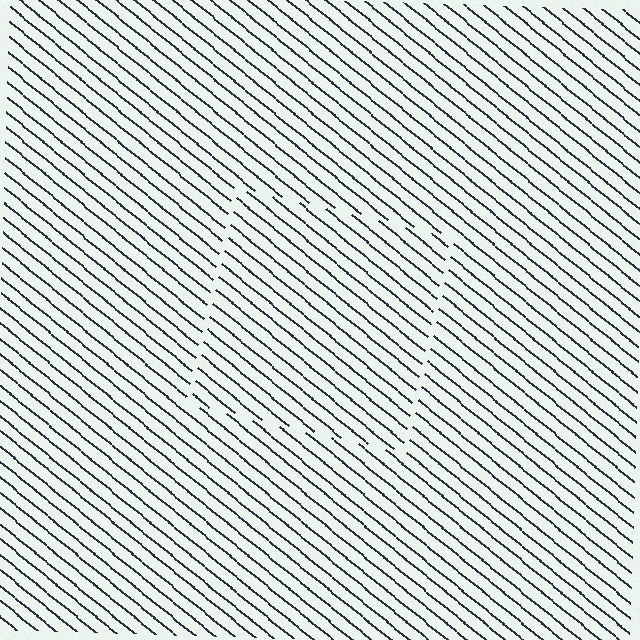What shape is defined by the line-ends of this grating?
An illusory square. The interior of the shape contains the same grating, shifted by half a period — the contour is defined by the phase discontinuity where line-ends from the inner and outer gratings abut.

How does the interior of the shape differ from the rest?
The interior of the shape contains the same grating, shifted by half a period — the contour is defined by the phase discontinuity where line-ends from the inner and outer gratings abut.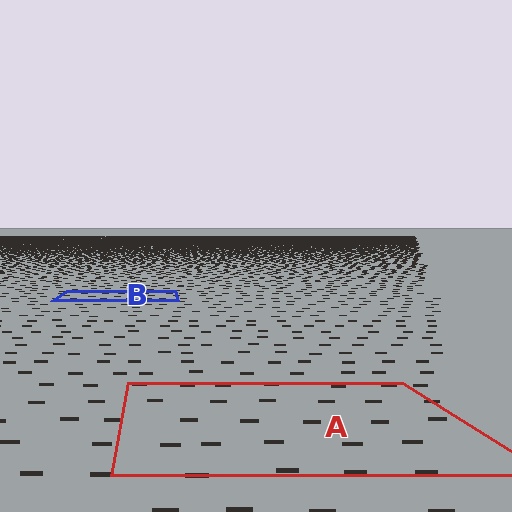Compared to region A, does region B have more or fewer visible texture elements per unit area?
Region B has more texture elements per unit area — they are packed more densely because it is farther away.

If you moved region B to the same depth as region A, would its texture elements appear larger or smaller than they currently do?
They would appear larger. At a closer depth, the same texture elements are projected at a bigger on-screen size.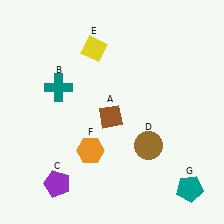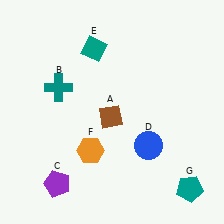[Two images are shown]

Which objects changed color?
D changed from brown to blue. E changed from yellow to teal.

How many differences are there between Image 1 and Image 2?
There are 2 differences between the two images.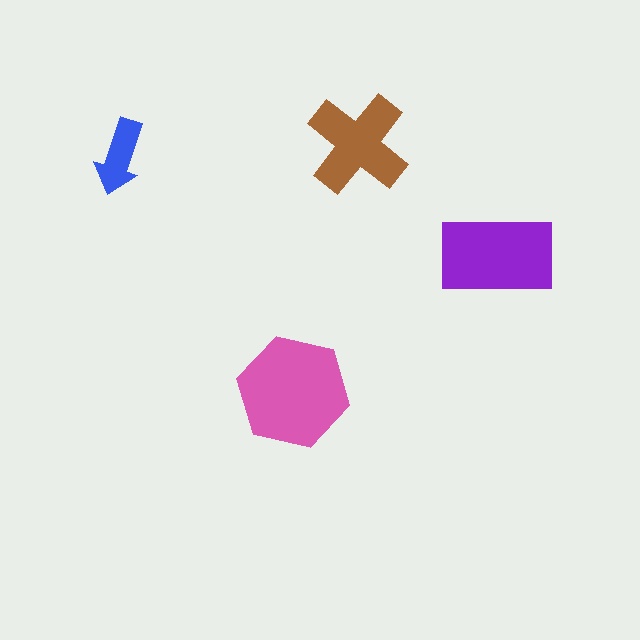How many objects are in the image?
There are 4 objects in the image.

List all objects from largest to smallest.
The pink hexagon, the purple rectangle, the brown cross, the blue arrow.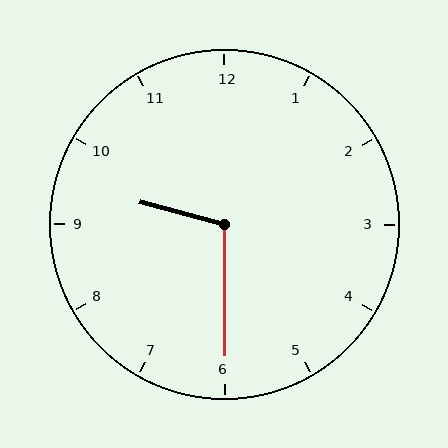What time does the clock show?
9:30.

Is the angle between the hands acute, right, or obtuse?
It is obtuse.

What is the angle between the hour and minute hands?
Approximately 105 degrees.